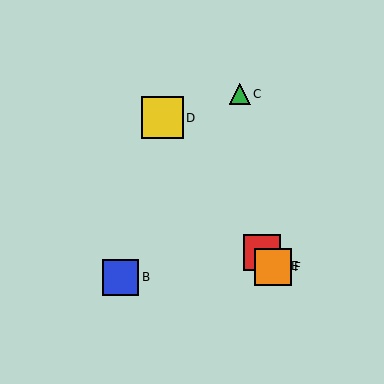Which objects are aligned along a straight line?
Objects A, D, E, F are aligned along a straight line.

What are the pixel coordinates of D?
Object D is at (162, 118).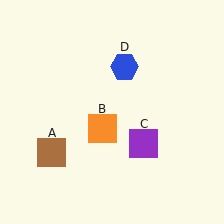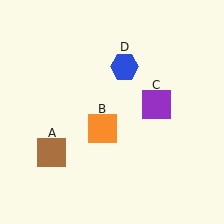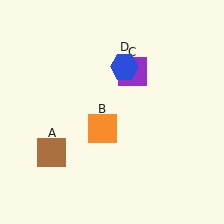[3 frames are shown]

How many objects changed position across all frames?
1 object changed position: purple square (object C).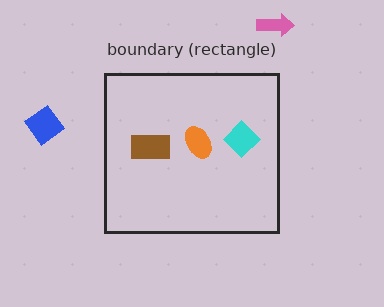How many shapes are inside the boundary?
3 inside, 2 outside.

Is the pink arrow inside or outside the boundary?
Outside.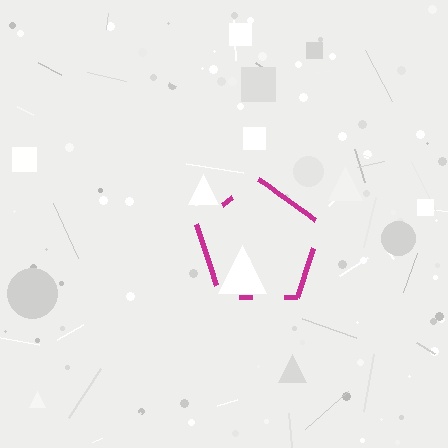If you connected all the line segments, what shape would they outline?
They would outline a pentagon.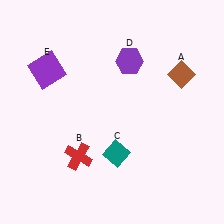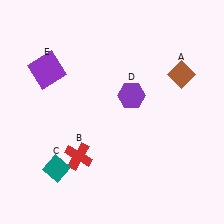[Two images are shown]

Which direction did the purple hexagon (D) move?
The purple hexagon (D) moved down.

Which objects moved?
The objects that moved are: the teal diamond (C), the purple hexagon (D).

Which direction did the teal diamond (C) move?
The teal diamond (C) moved left.